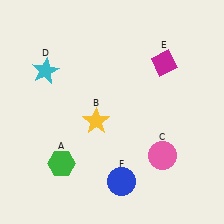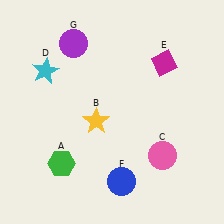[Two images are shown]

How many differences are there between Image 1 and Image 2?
There is 1 difference between the two images.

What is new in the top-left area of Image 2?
A purple circle (G) was added in the top-left area of Image 2.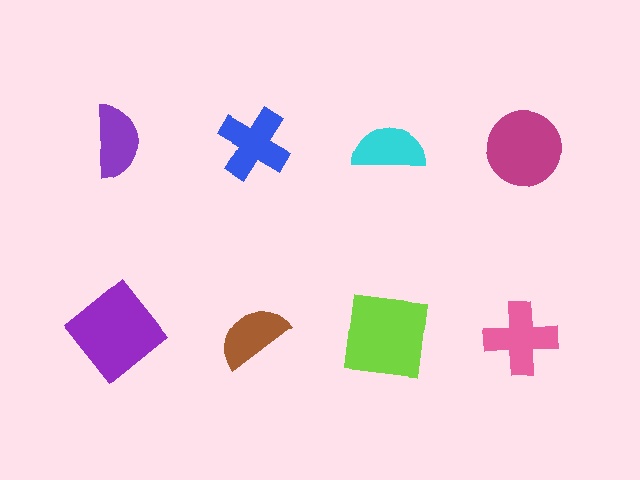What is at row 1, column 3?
A cyan semicircle.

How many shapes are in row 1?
4 shapes.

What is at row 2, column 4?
A pink cross.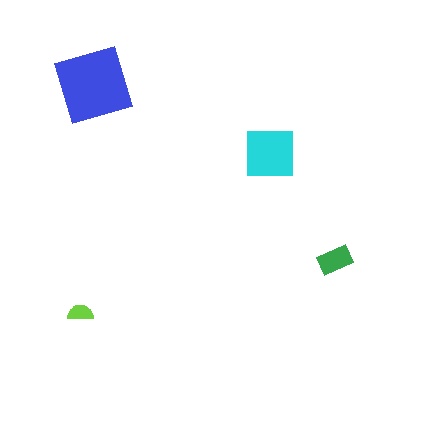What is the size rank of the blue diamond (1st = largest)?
1st.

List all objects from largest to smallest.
The blue diamond, the cyan square, the green rectangle, the lime semicircle.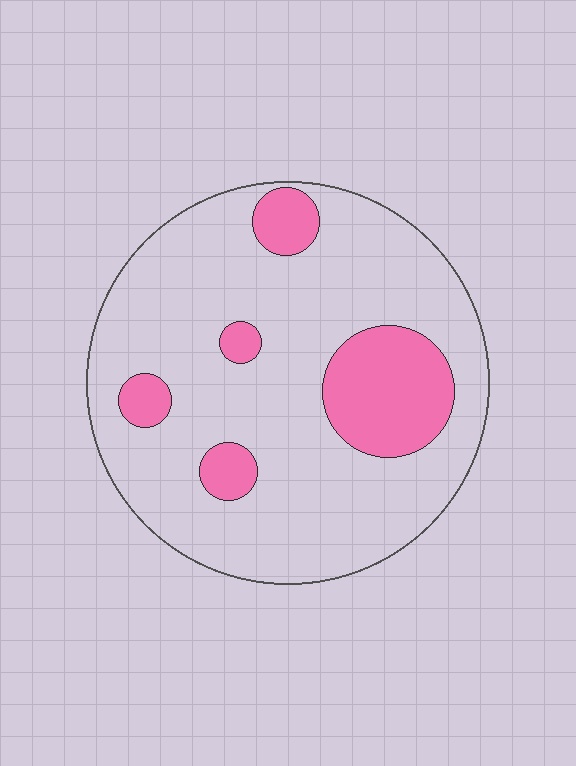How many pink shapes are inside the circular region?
5.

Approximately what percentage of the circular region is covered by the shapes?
Approximately 20%.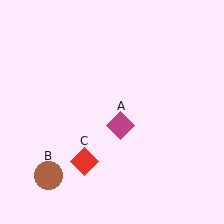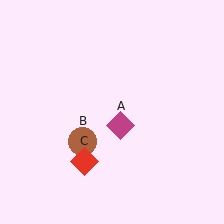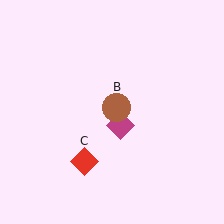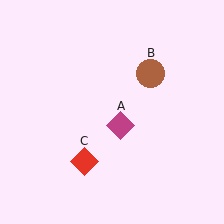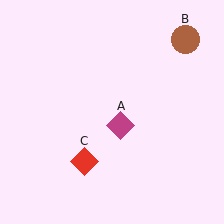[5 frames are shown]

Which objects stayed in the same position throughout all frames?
Magenta diamond (object A) and red diamond (object C) remained stationary.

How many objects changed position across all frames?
1 object changed position: brown circle (object B).